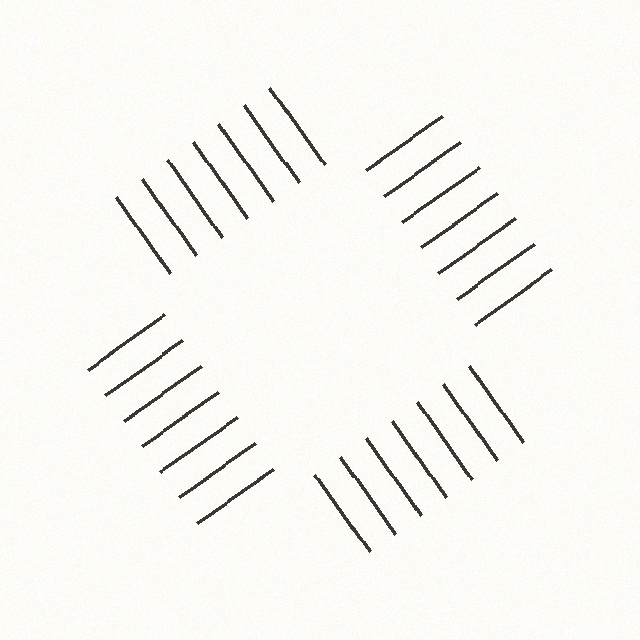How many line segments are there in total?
28 — 7 along each of the 4 edges.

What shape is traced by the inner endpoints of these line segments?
An illusory square — the line segments terminate on its edges but no continuous stroke is drawn.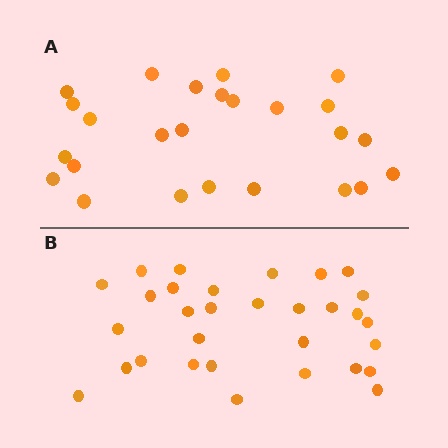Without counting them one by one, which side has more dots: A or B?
Region B (the bottom region) has more dots.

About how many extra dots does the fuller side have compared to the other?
Region B has about 6 more dots than region A.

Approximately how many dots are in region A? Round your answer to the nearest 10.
About 20 dots. (The exact count is 25, which rounds to 20.)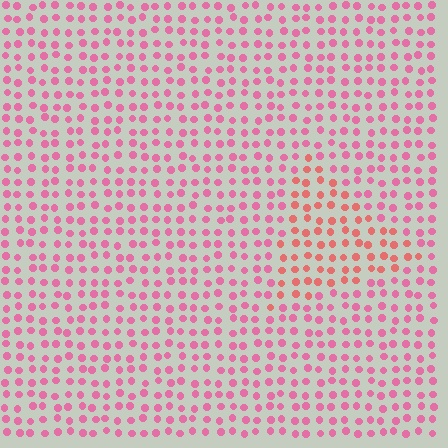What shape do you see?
I see a triangle.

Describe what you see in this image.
The image is filled with small pink elements in a uniform arrangement. A triangle-shaped region is visible where the elements are tinted to a slightly different hue, forming a subtle color boundary.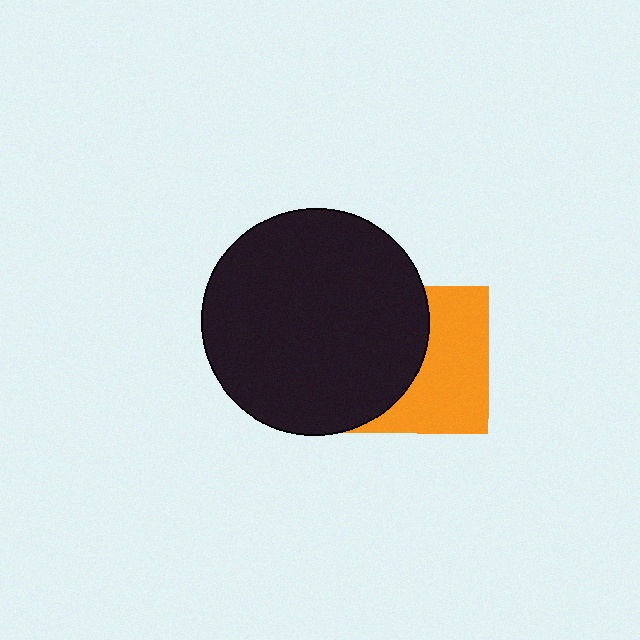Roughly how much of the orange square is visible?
About half of it is visible (roughly 52%).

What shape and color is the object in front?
The object in front is a black circle.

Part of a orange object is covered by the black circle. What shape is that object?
It is a square.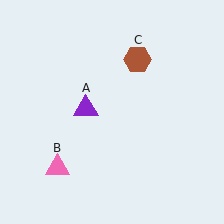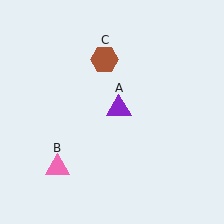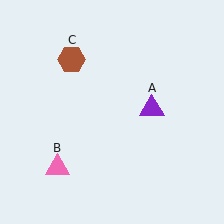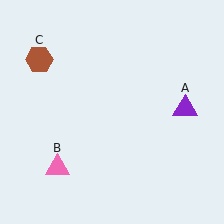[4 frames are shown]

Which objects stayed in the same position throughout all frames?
Pink triangle (object B) remained stationary.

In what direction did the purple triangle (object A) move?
The purple triangle (object A) moved right.